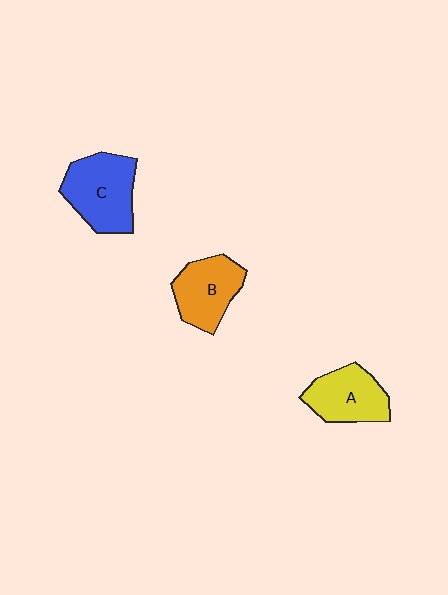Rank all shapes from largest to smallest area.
From largest to smallest: C (blue), B (orange), A (yellow).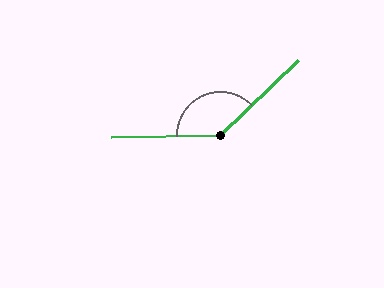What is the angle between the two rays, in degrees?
Approximately 137 degrees.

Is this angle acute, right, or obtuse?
It is obtuse.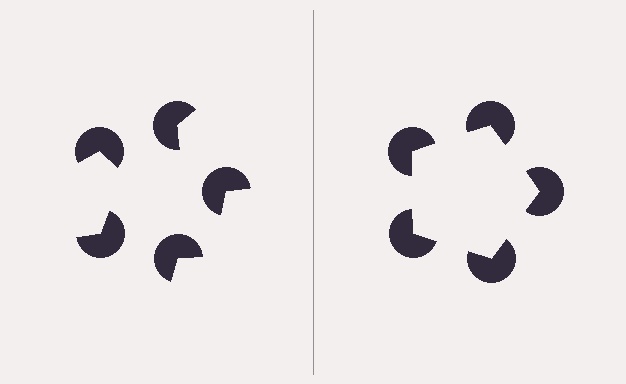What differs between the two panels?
The pac-man discs are positioned identically on both sides; only the wedge orientations differ. On the right they align to a pentagon; on the left they are misaligned.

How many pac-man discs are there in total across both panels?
10 — 5 on each side.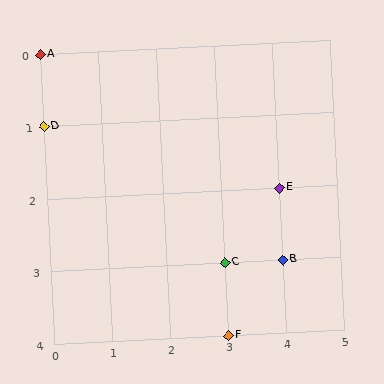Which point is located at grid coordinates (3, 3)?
Point C is at (3, 3).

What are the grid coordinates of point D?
Point D is at grid coordinates (0, 1).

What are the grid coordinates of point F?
Point F is at grid coordinates (3, 4).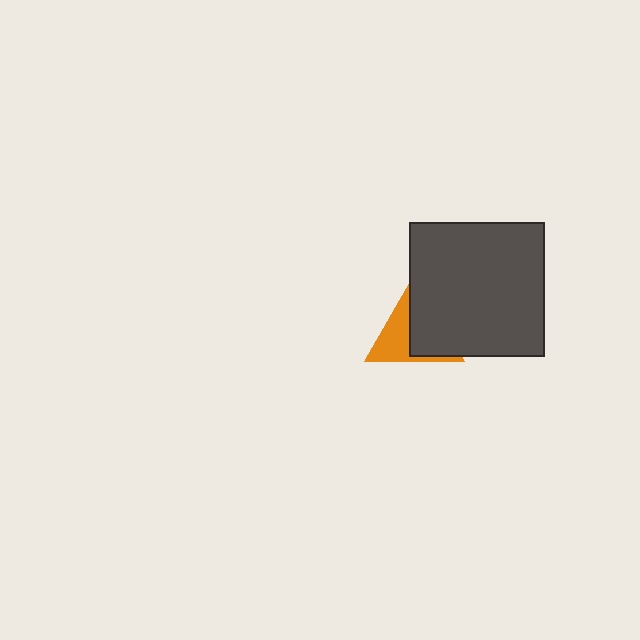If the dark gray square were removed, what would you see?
You would see the complete orange triangle.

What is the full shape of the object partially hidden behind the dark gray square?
The partially hidden object is an orange triangle.